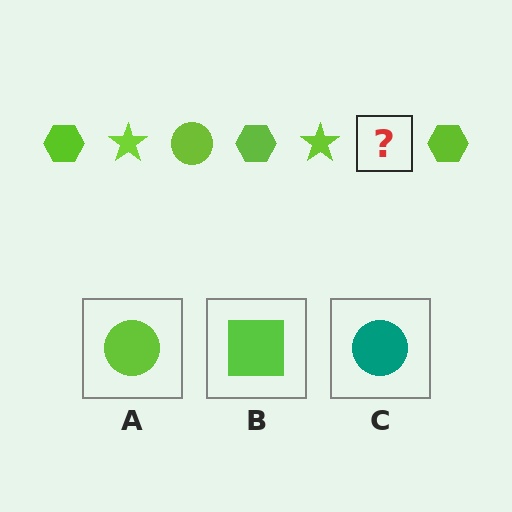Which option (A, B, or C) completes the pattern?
A.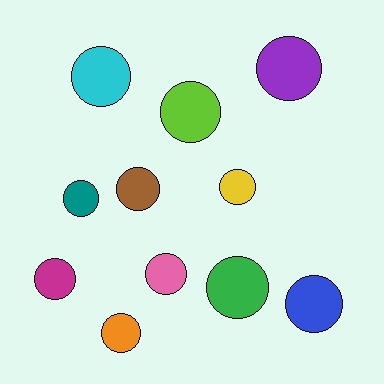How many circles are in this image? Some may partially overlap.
There are 11 circles.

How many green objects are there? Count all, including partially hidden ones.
There is 1 green object.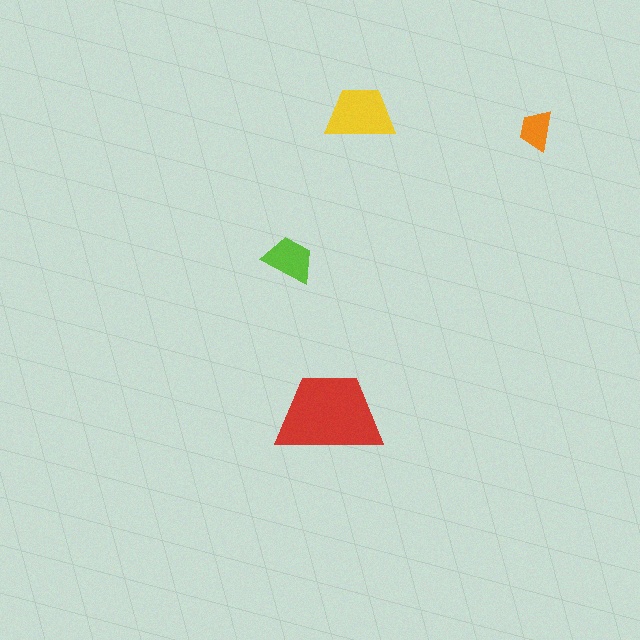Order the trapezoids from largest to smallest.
the red one, the yellow one, the lime one, the orange one.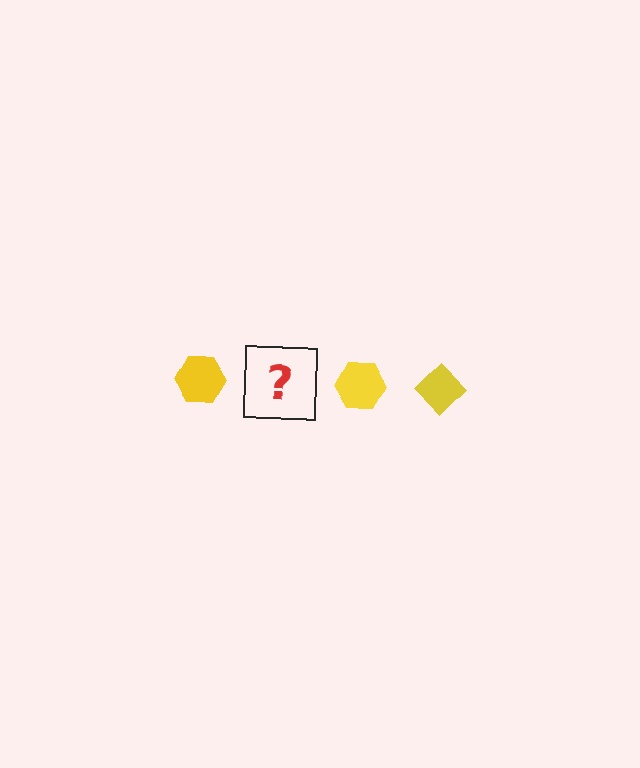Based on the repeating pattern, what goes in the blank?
The blank should be a yellow diamond.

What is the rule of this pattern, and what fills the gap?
The rule is that the pattern cycles through hexagon, diamond shapes in yellow. The gap should be filled with a yellow diamond.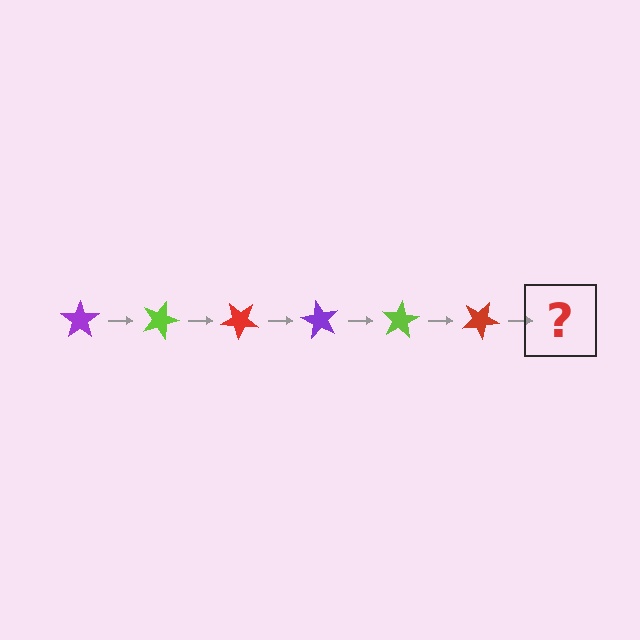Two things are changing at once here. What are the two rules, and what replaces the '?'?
The two rules are that it rotates 20 degrees each step and the color cycles through purple, lime, and red. The '?' should be a purple star, rotated 120 degrees from the start.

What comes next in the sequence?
The next element should be a purple star, rotated 120 degrees from the start.